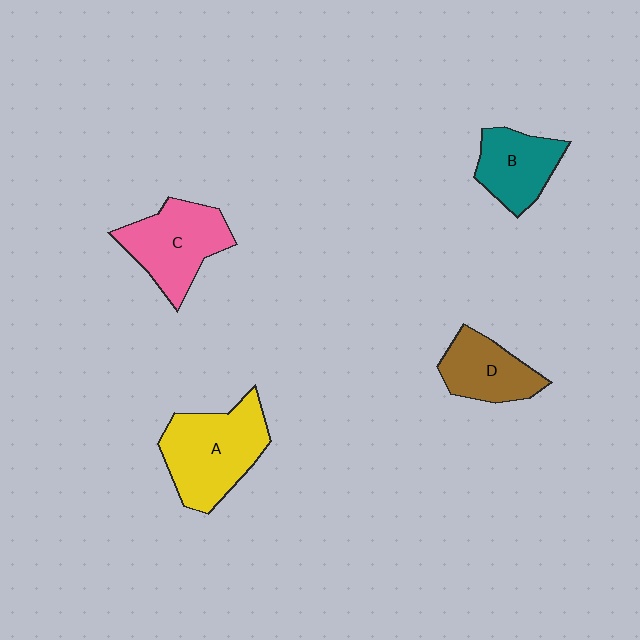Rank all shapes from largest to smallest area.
From largest to smallest: A (yellow), C (pink), B (teal), D (brown).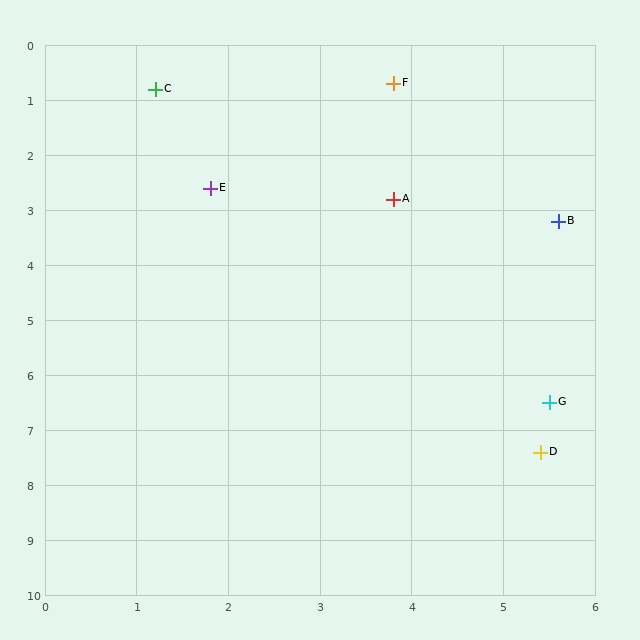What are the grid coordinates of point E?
Point E is at approximately (1.8, 2.6).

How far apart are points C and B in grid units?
Points C and B are about 5.0 grid units apart.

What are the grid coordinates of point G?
Point G is at approximately (5.5, 6.5).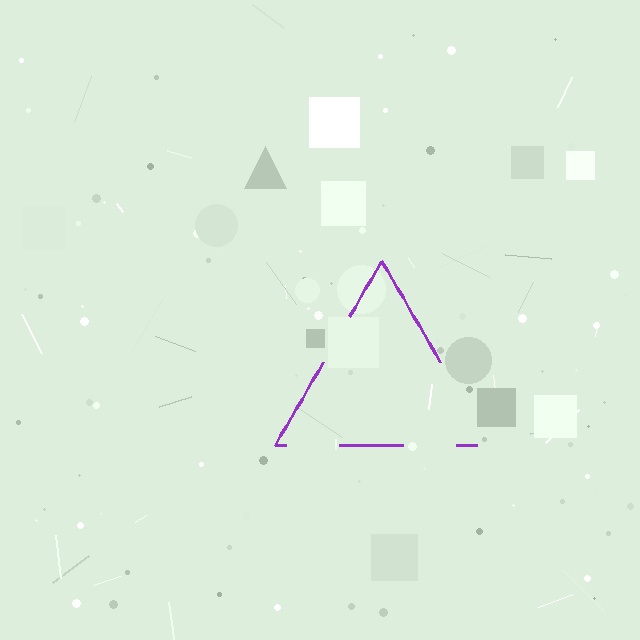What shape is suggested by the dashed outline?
The dashed outline suggests a triangle.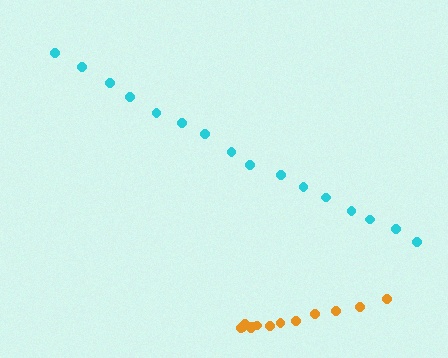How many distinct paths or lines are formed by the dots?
There are 2 distinct paths.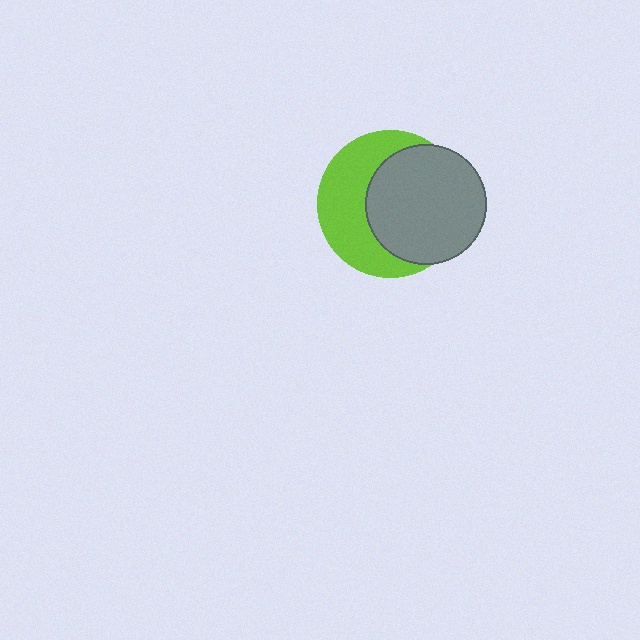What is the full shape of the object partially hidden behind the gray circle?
The partially hidden object is a lime circle.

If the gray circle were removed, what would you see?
You would see the complete lime circle.